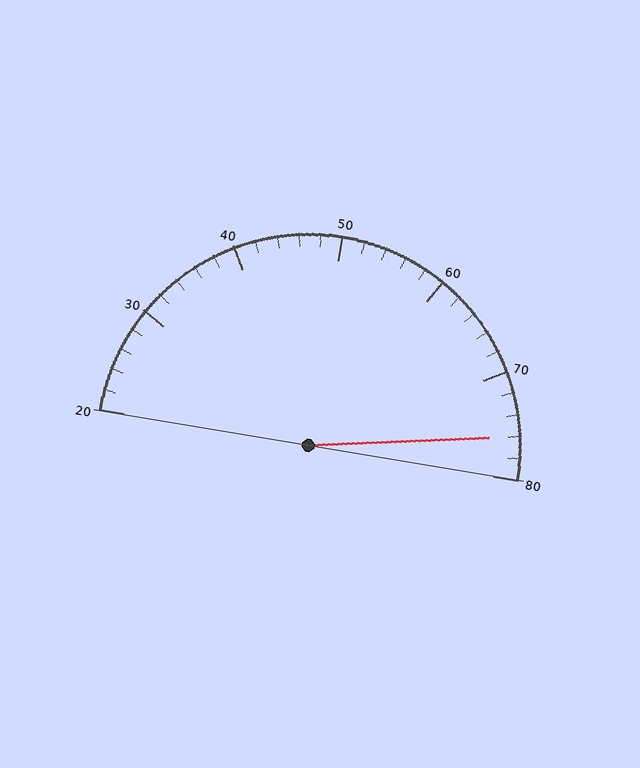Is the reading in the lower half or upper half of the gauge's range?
The reading is in the upper half of the range (20 to 80).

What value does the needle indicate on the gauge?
The needle indicates approximately 76.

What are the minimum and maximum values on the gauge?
The gauge ranges from 20 to 80.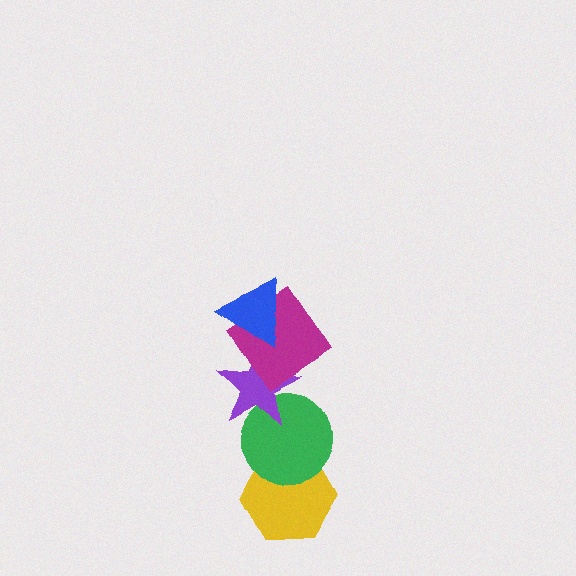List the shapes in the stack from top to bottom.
From top to bottom: the blue triangle, the magenta diamond, the purple star, the green circle, the yellow hexagon.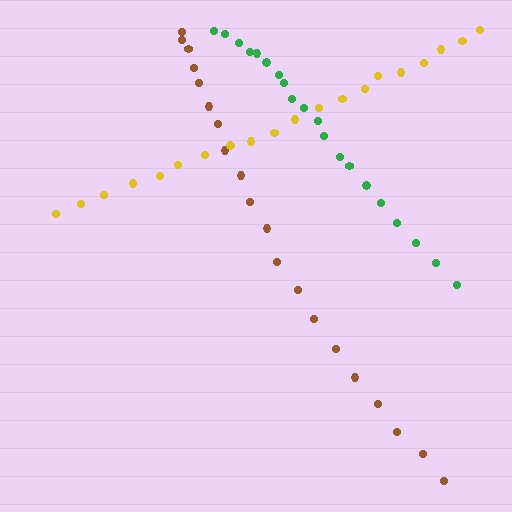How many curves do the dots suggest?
There are 3 distinct paths.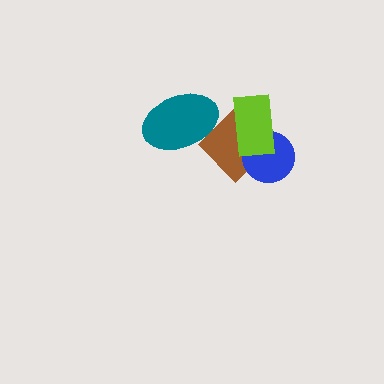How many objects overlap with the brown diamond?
3 objects overlap with the brown diamond.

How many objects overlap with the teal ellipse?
1 object overlaps with the teal ellipse.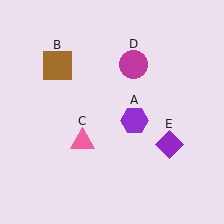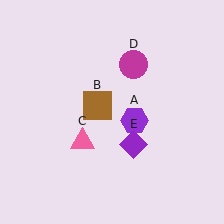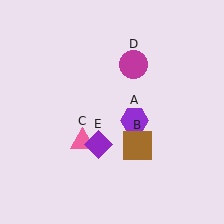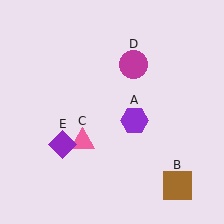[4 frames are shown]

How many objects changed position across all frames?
2 objects changed position: brown square (object B), purple diamond (object E).